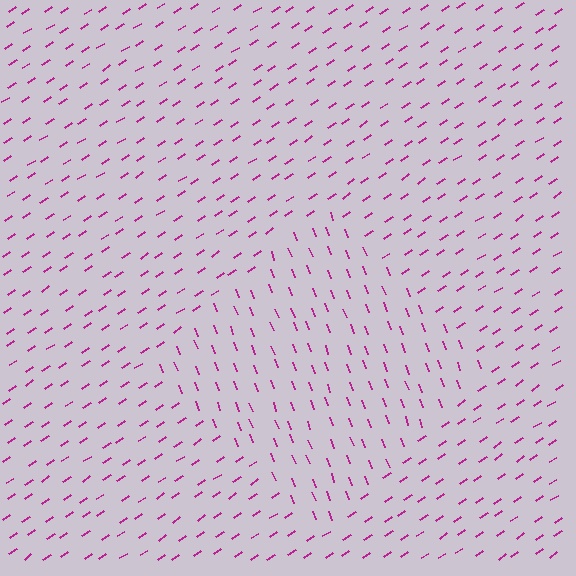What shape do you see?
I see a diamond.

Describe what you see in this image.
The image is filled with small magenta line segments. A diamond region in the image has lines oriented differently from the surrounding lines, creating a visible texture boundary.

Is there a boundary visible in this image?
Yes, there is a texture boundary formed by a change in line orientation.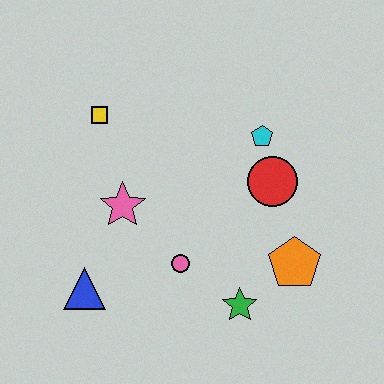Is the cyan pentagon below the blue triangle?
No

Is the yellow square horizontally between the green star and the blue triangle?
Yes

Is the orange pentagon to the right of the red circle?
Yes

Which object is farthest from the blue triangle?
The cyan pentagon is farthest from the blue triangle.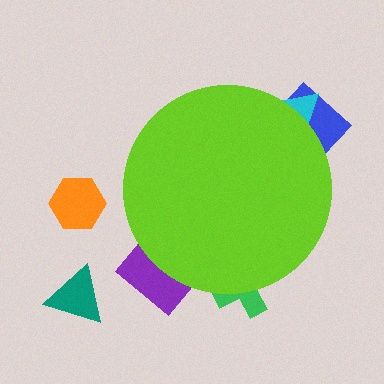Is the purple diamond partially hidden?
Yes, the purple diamond is partially hidden behind the lime circle.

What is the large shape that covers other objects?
A lime circle.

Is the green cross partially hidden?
Yes, the green cross is partially hidden behind the lime circle.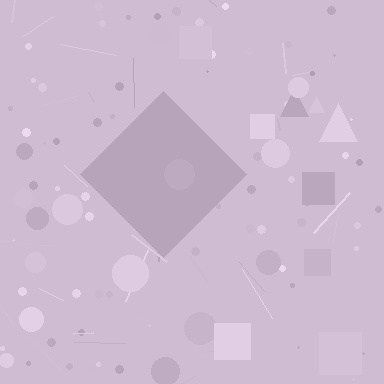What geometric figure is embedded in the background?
A diamond is embedded in the background.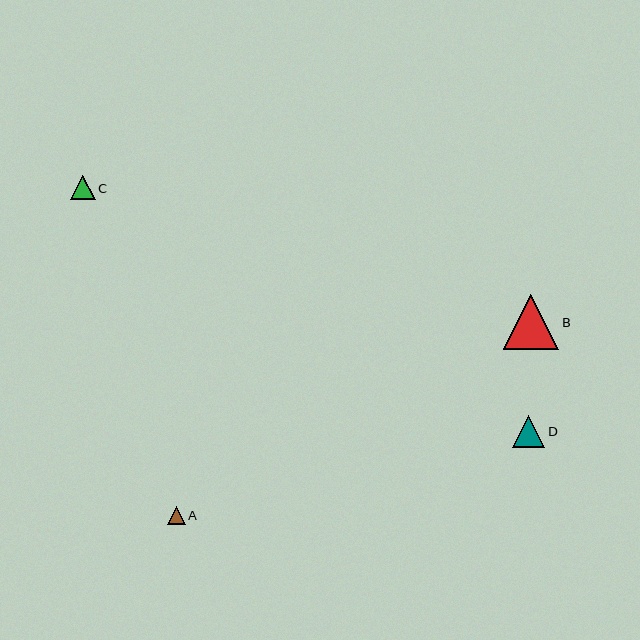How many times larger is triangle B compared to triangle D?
Triangle B is approximately 1.7 times the size of triangle D.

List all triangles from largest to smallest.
From largest to smallest: B, D, C, A.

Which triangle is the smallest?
Triangle A is the smallest with a size of approximately 18 pixels.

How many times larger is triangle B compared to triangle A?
Triangle B is approximately 3.1 times the size of triangle A.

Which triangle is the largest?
Triangle B is the largest with a size of approximately 55 pixels.